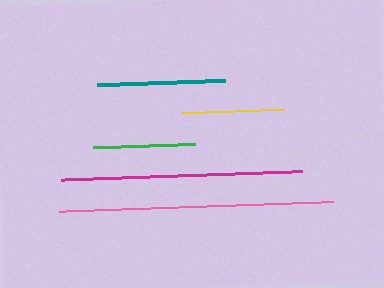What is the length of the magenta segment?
The magenta segment is approximately 241 pixels long.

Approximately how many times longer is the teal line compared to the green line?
The teal line is approximately 1.3 times the length of the green line.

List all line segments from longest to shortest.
From longest to shortest: pink, magenta, teal, green, yellow.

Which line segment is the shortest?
The yellow line is the shortest at approximately 101 pixels.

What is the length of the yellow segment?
The yellow segment is approximately 101 pixels long.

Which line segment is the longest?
The pink line is the longest at approximately 274 pixels.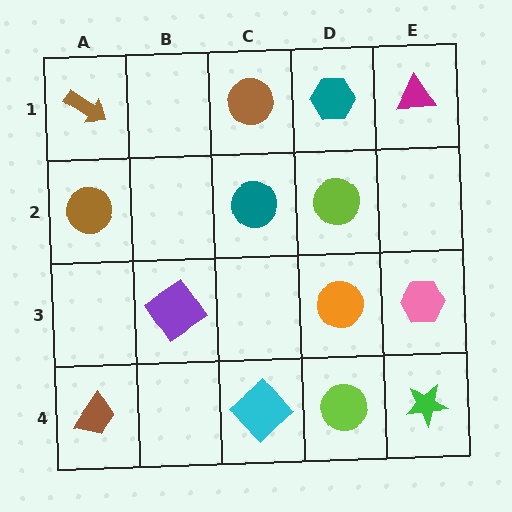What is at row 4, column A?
A brown trapezoid.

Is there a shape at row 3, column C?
No, that cell is empty.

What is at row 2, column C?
A teal circle.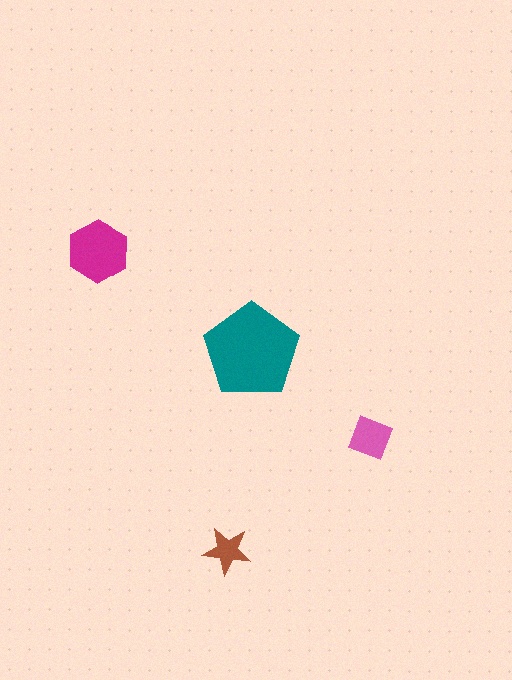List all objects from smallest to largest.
The brown star, the pink diamond, the magenta hexagon, the teal pentagon.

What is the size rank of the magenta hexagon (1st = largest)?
2nd.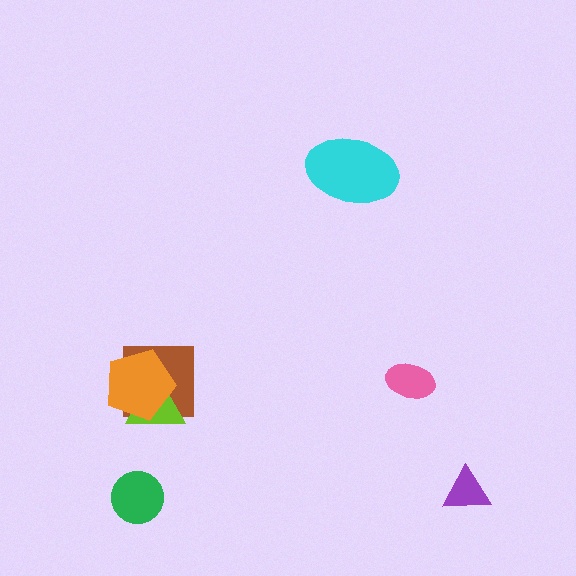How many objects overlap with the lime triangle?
2 objects overlap with the lime triangle.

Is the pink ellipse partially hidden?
No, no other shape covers it.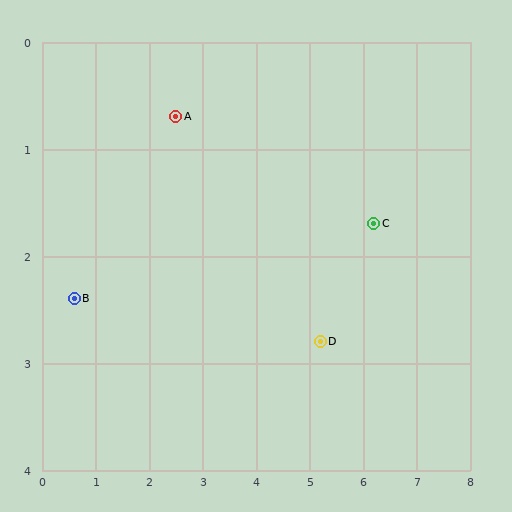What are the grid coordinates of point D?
Point D is at approximately (5.2, 2.8).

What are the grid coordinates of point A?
Point A is at approximately (2.5, 0.7).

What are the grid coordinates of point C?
Point C is at approximately (6.2, 1.7).